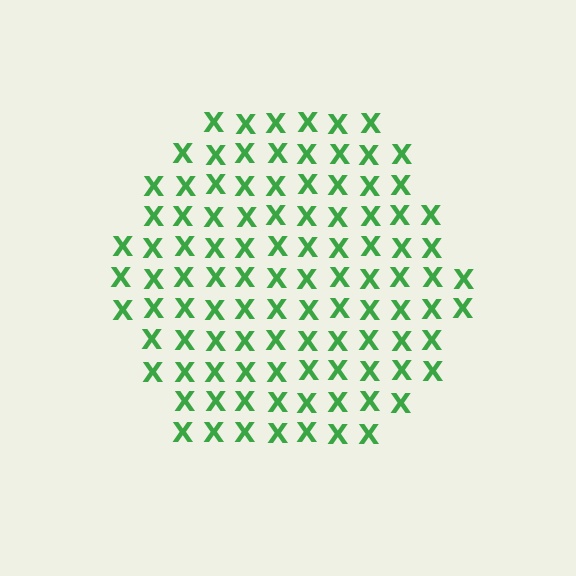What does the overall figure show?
The overall figure shows a hexagon.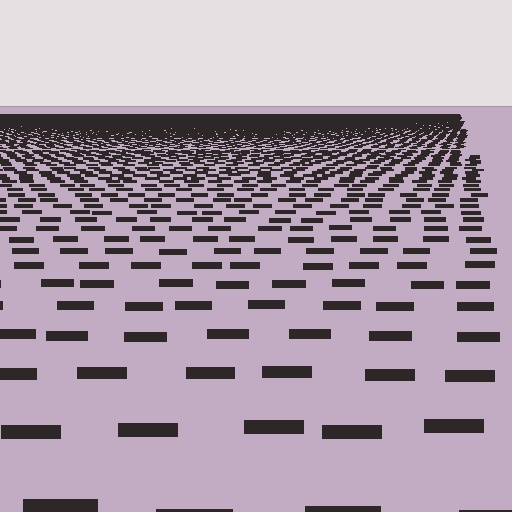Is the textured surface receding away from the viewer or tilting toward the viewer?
The surface is receding away from the viewer. Texture elements get smaller and denser toward the top.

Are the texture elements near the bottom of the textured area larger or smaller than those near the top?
Larger. Near the bottom, elements are closer to the viewer and appear at a bigger on-screen size.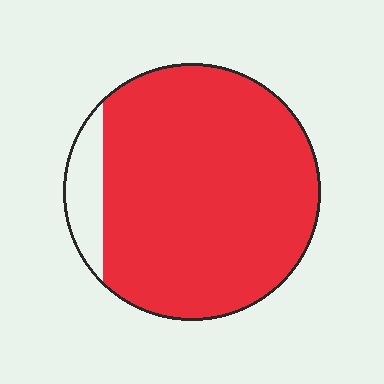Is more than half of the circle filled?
Yes.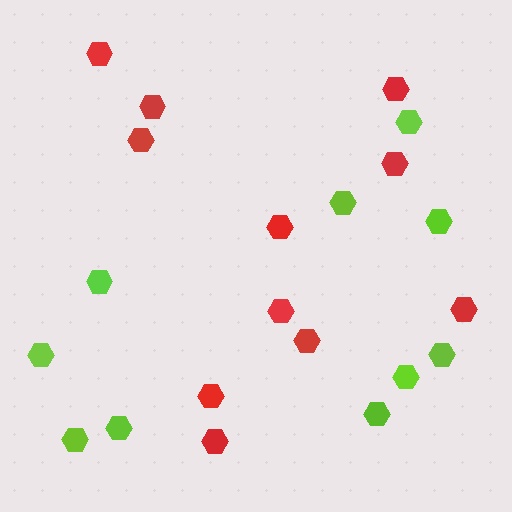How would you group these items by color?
There are 2 groups: one group of red hexagons (11) and one group of lime hexagons (10).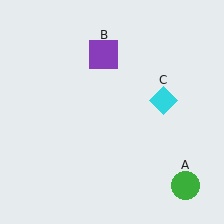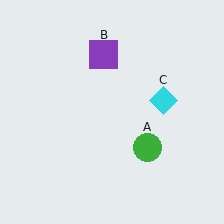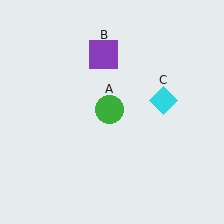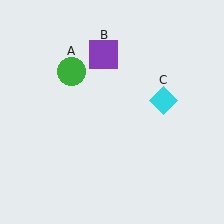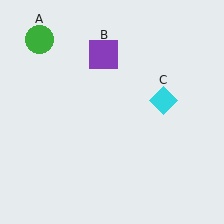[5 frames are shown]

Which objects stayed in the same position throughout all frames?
Purple square (object B) and cyan diamond (object C) remained stationary.